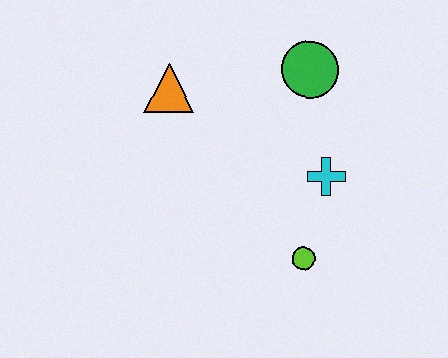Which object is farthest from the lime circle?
The orange triangle is farthest from the lime circle.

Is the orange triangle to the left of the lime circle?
Yes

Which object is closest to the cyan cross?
The lime circle is closest to the cyan cross.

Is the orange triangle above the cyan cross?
Yes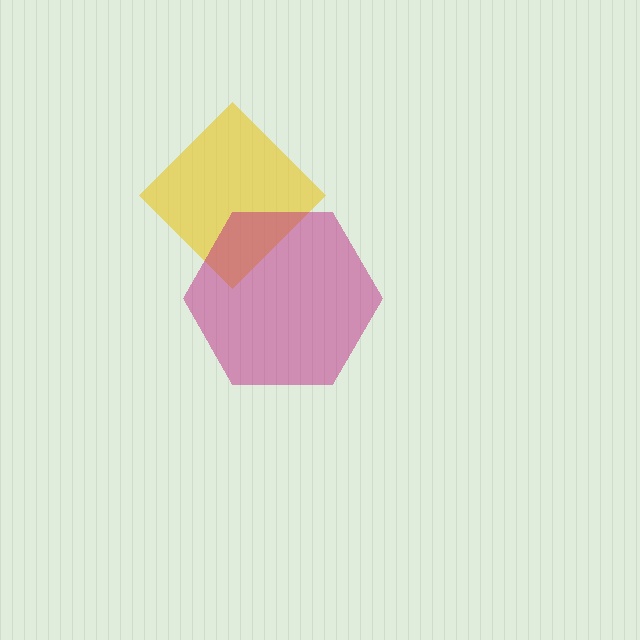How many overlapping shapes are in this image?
There are 2 overlapping shapes in the image.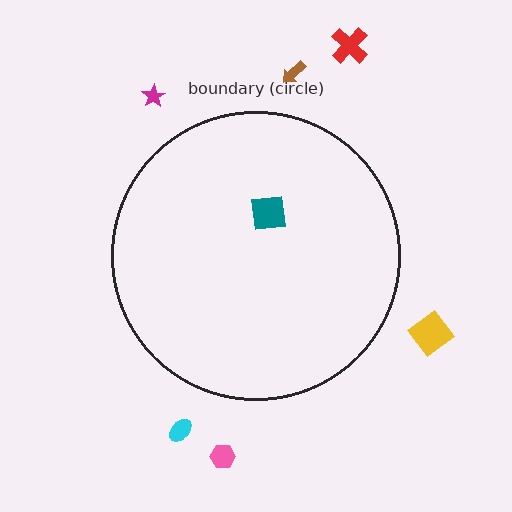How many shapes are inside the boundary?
1 inside, 6 outside.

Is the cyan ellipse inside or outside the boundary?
Outside.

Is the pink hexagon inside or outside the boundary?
Outside.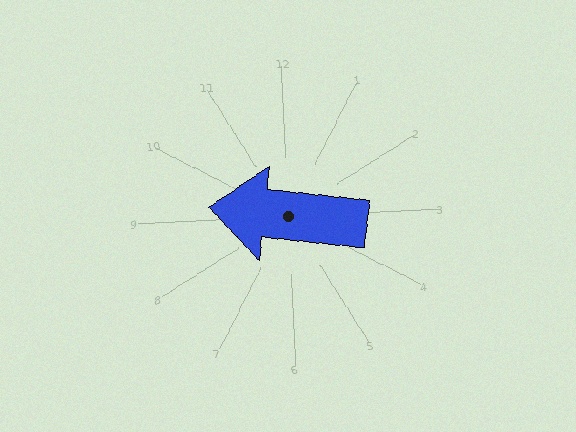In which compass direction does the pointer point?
West.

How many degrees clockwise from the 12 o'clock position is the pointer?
Approximately 279 degrees.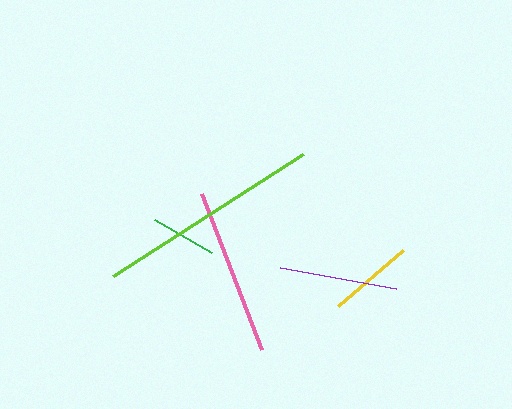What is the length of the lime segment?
The lime segment is approximately 226 pixels long.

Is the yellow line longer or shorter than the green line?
The yellow line is longer than the green line.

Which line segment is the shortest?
The green line is the shortest at approximately 66 pixels.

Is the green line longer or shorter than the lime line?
The lime line is longer than the green line.